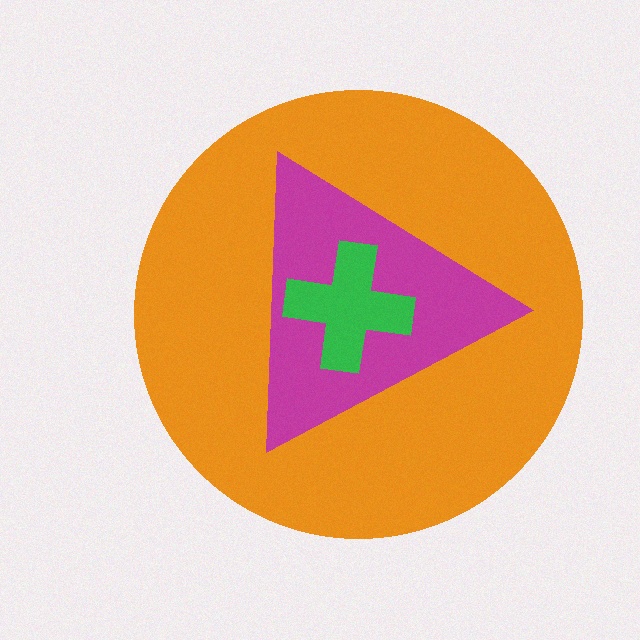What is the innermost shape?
The green cross.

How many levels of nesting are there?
3.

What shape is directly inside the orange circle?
The magenta triangle.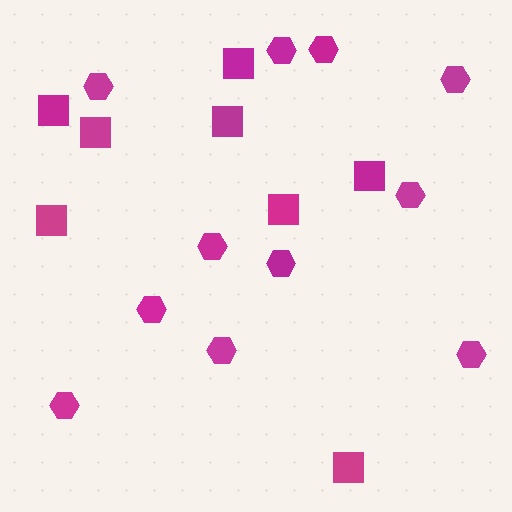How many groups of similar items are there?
There are 2 groups: one group of squares (8) and one group of hexagons (11).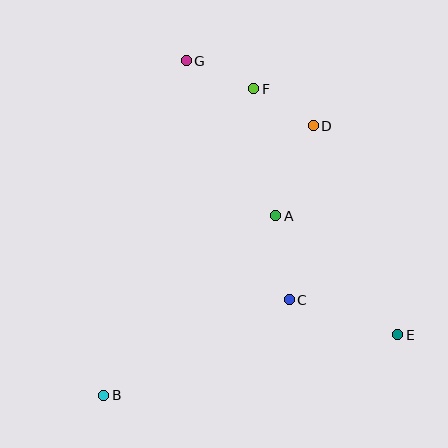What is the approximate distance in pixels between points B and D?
The distance between B and D is approximately 342 pixels.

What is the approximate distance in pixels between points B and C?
The distance between B and C is approximately 209 pixels.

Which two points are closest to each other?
Points D and F are closest to each other.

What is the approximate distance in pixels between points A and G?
The distance between A and G is approximately 179 pixels.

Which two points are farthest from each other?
Points E and G are farthest from each other.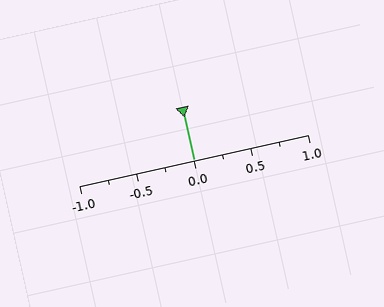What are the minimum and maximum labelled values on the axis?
The axis runs from -1.0 to 1.0.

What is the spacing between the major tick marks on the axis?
The major ticks are spaced 0.5 apart.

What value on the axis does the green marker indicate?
The marker indicates approximately 0.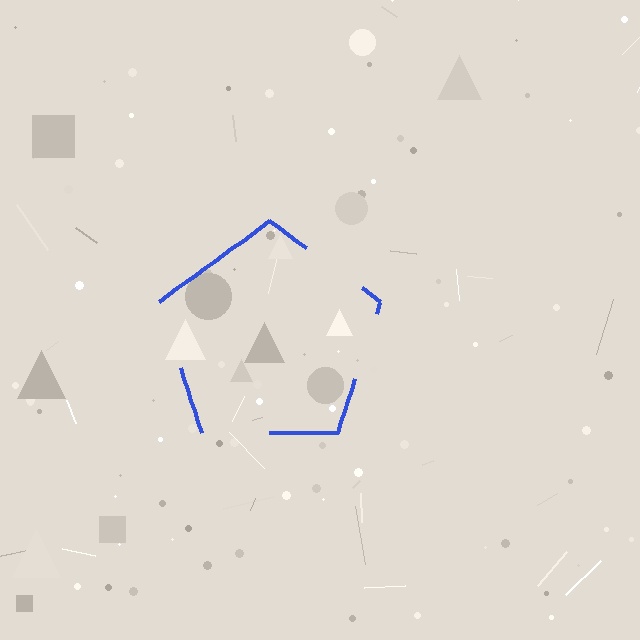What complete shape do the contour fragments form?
The contour fragments form a pentagon.